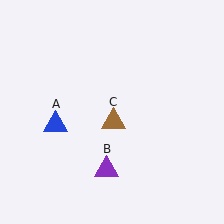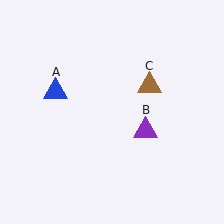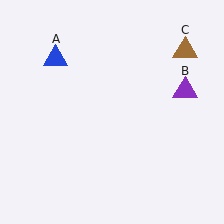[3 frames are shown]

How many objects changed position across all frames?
3 objects changed position: blue triangle (object A), purple triangle (object B), brown triangle (object C).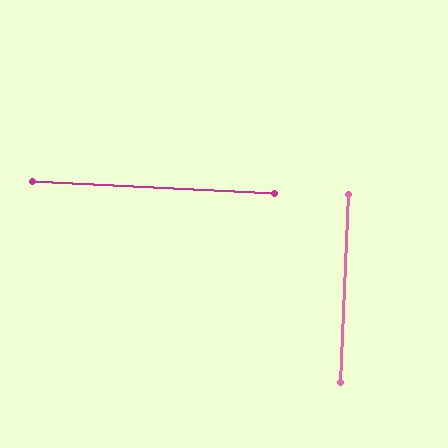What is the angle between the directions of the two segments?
Approximately 90 degrees.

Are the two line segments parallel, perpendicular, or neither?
Perpendicular — they meet at approximately 90°.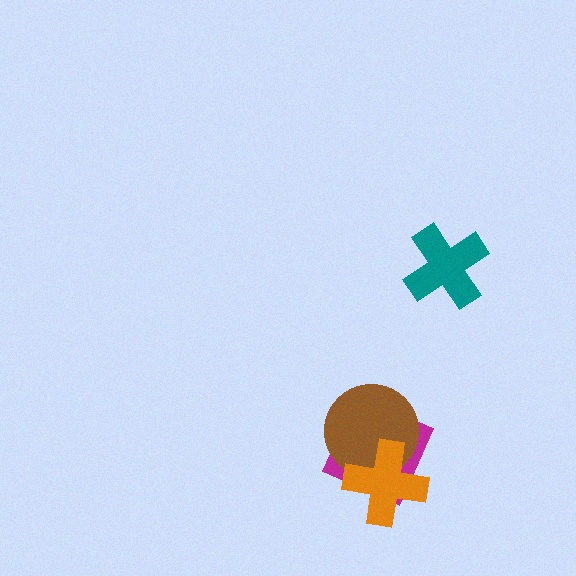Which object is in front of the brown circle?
The orange cross is in front of the brown circle.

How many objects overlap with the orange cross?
2 objects overlap with the orange cross.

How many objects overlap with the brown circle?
2 objects overlap with the brown circle.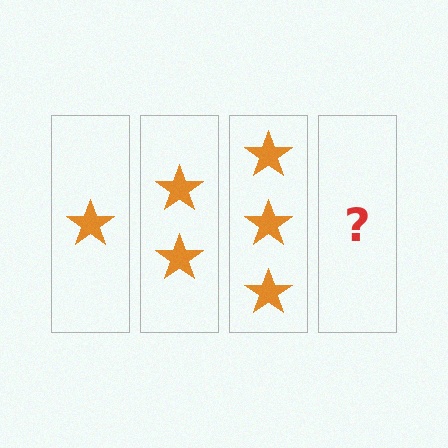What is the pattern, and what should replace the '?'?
The pattern is that each step adds one more star. The '?' should be 4 stars.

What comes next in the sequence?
The next element should be 4 stars.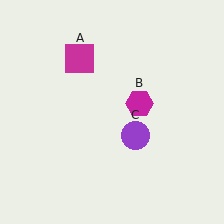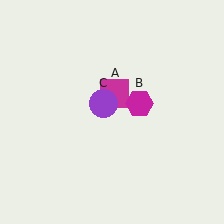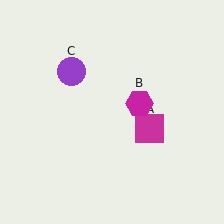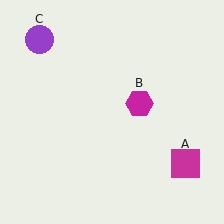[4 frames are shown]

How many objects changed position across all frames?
2 objects changed position: magenta square (object A), purple circle (object C).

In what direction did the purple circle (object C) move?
The purple circle (object C) moved up and to the left.